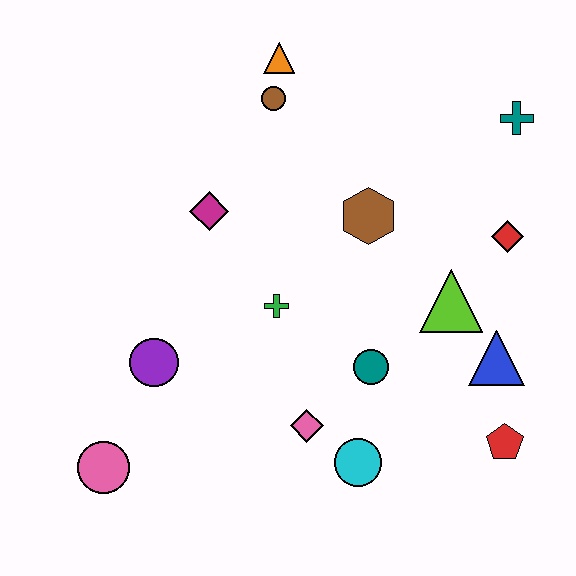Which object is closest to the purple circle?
The pink circle is closest to the purple circle.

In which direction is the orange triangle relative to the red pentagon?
The orange triangle is above the red pentagon.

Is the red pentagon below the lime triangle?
Yes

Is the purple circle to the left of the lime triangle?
Yes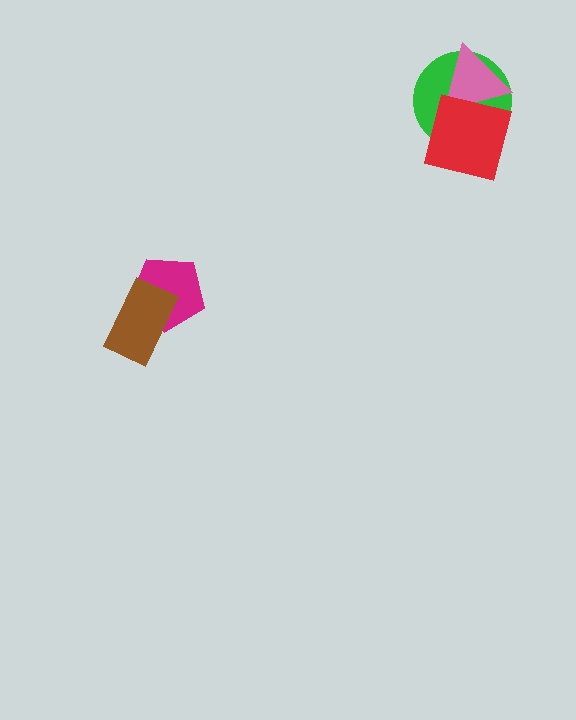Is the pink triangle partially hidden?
Yes, it is partially covered by another shape.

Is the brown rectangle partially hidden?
No, no other shape covers it.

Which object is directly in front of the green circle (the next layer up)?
The pink triangle is directly in front of the green circle.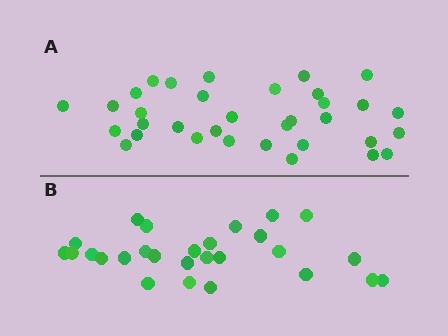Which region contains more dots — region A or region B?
Region A (the top region) has more dots.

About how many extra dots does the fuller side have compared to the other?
Region A has roughly 8 or so more dots than region B.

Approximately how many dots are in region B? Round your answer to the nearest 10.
About 30 dots. (The exact count is 27, which rounds to 30.)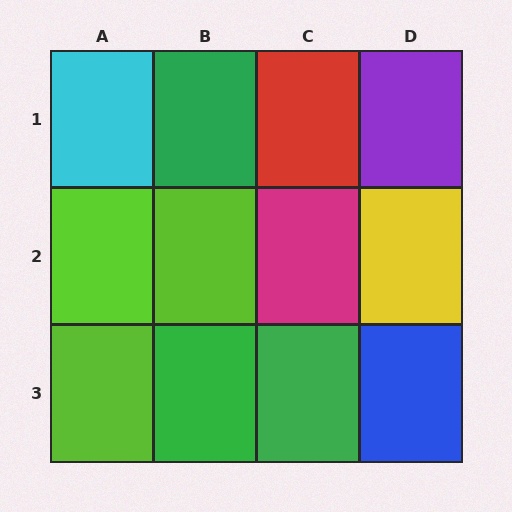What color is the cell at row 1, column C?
Red.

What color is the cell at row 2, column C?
Magenta.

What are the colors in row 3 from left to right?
Lime, green, green, blue.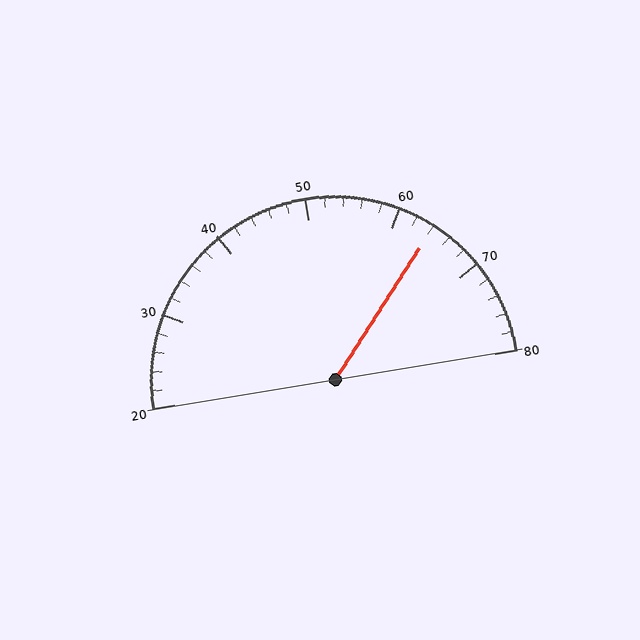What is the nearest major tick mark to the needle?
The nearest major tick mark is 60.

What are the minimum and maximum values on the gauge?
The gauge ranges from 20 to 80.